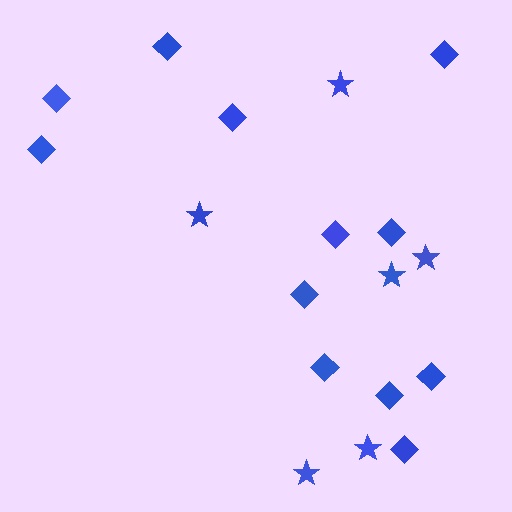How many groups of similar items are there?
There are 2 groups: one group of diamonds (12) and one group of stars (6).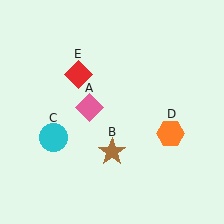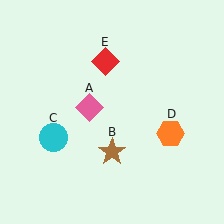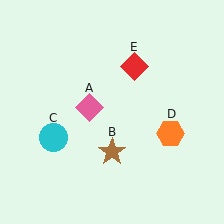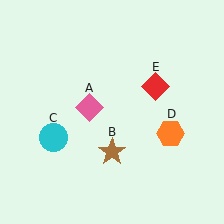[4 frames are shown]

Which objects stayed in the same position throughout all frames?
Pink diamond (object A) and brown star (object B) and cyan circle (object C) and orange hexagon (object D) remained stationary.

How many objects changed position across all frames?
1 object changed position: red diamond (object E).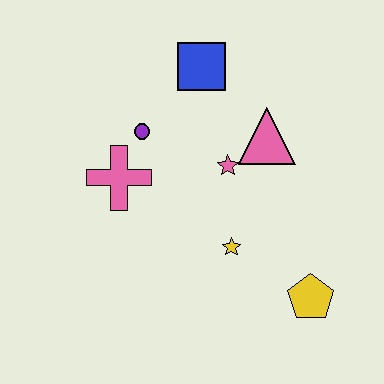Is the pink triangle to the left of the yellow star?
No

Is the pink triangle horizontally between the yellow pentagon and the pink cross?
Yes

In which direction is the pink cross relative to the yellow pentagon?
The pink cross is to the left of the yellow pentagon.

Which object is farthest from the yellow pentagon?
The blue square is farthest from the yellow pentagon.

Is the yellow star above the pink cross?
No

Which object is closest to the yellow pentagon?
The yellow star is closest to the yellow pentagon.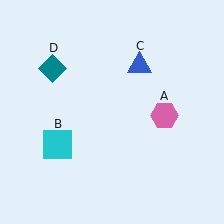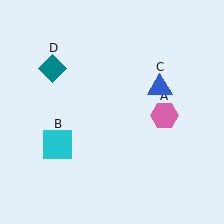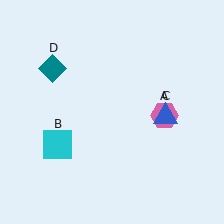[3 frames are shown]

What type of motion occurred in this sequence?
The blue triangle (object C) rotated clockwise around the center of the scene.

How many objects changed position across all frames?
1 object changed position: blue triangle (object C).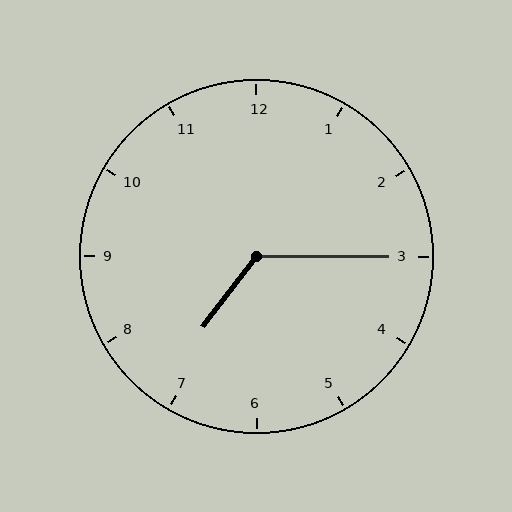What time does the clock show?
7:15.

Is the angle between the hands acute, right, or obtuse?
It is obtuse.